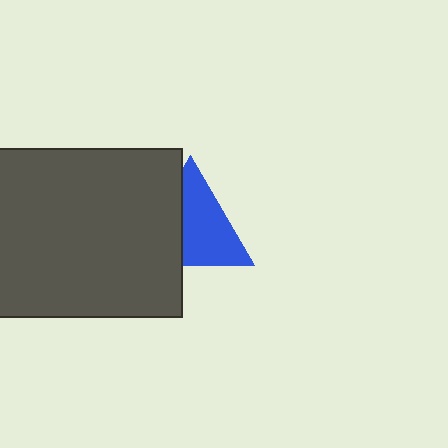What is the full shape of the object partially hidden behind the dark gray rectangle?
The partially hidden object is a blue triangle.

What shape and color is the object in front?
The object in front is a dark gray rectangle.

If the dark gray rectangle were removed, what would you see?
You would see the complete blue triangle.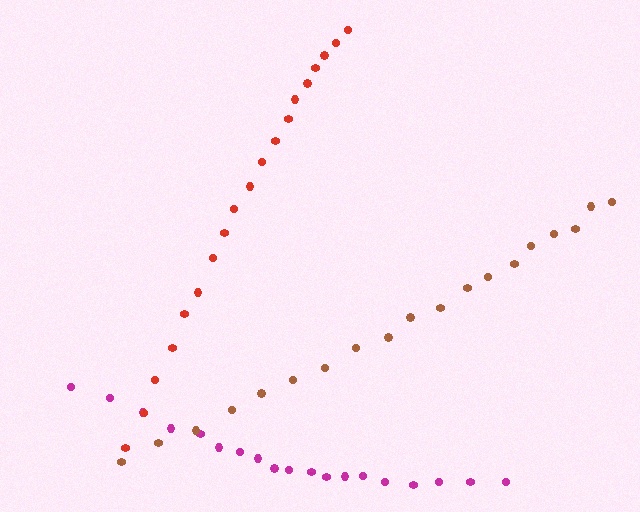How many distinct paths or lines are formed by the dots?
There are 3 distinct paths.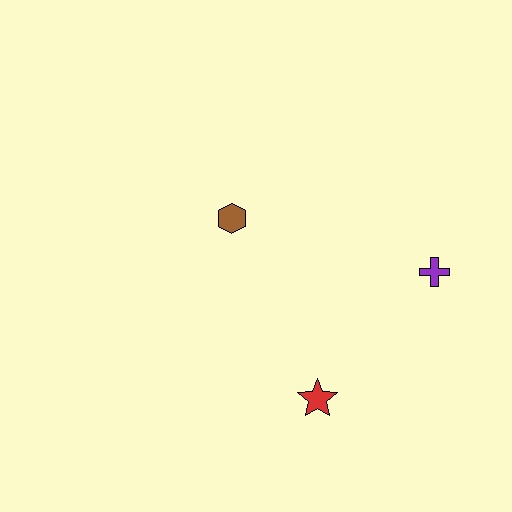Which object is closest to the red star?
The purple cross is closest to the red star.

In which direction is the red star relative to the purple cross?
The red star is below the purple cross.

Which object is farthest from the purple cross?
The brown hexagon is farthest from the purple cross.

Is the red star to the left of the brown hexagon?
No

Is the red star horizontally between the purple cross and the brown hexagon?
Yes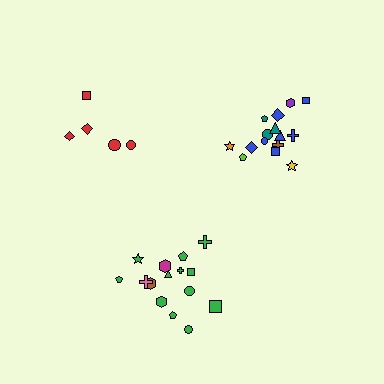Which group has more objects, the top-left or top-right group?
The top-right group.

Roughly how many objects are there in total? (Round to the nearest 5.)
Roughly 35 objects in total.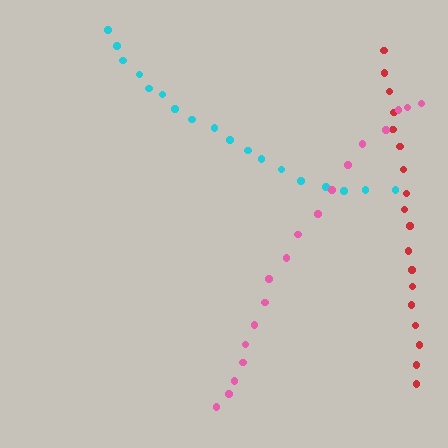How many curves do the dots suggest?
There are 3 distinct paths.